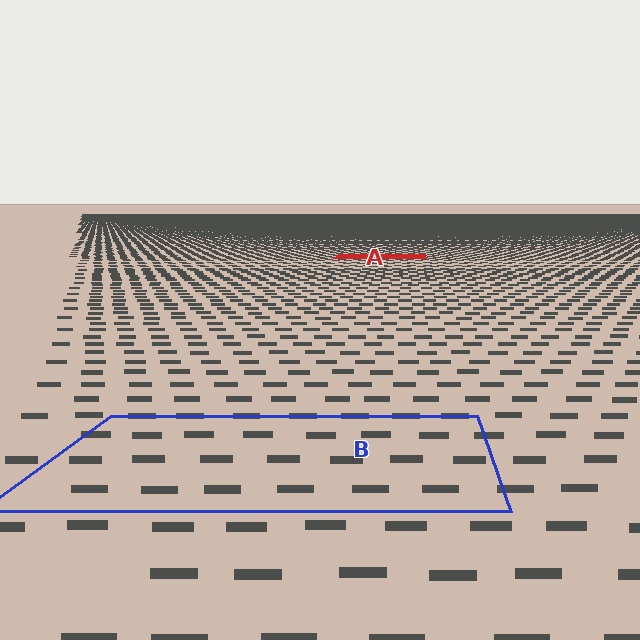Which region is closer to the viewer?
Region B is closer. The texture elements there are larger and more spread out.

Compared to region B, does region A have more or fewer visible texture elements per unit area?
Region A has more texture elements per unit area — they are packed more densely because it is farther away.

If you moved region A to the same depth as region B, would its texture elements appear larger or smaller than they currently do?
They would appear larger. At a closer depth, the same texture elements are projected at a bigger on-screen size.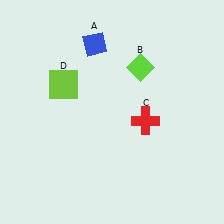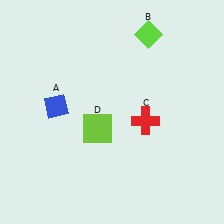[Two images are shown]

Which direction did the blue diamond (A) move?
The blue diamond (A) moved down.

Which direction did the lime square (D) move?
The lime square (D) moved down.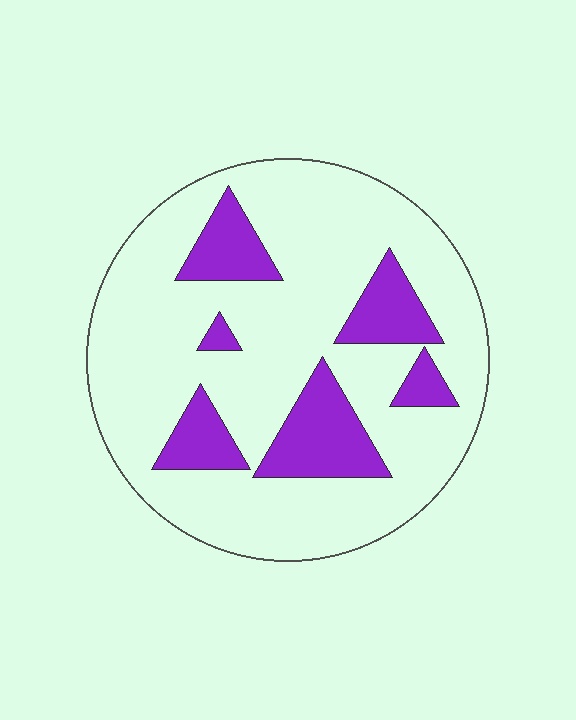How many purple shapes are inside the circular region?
6.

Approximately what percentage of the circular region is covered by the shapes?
Approximately 20%.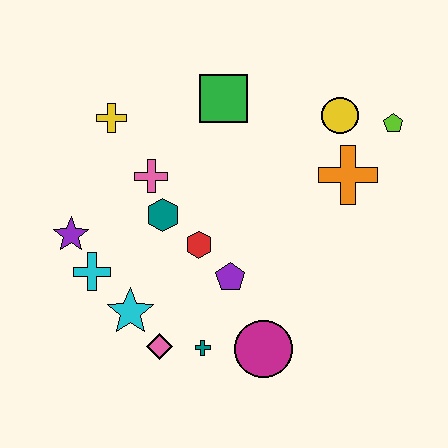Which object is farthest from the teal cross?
The lime pentagon is farthest from the teal cross.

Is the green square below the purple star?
No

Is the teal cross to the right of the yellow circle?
No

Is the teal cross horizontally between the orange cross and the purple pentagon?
No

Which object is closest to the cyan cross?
The purple star is closest to the cyan cross.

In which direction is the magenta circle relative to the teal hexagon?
The magenta circle is below the teal hexagon.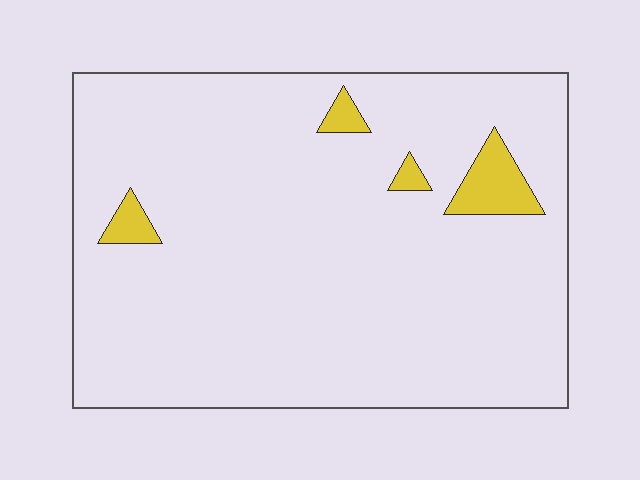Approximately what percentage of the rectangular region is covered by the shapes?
Approximately 5%.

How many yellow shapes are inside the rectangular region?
4.